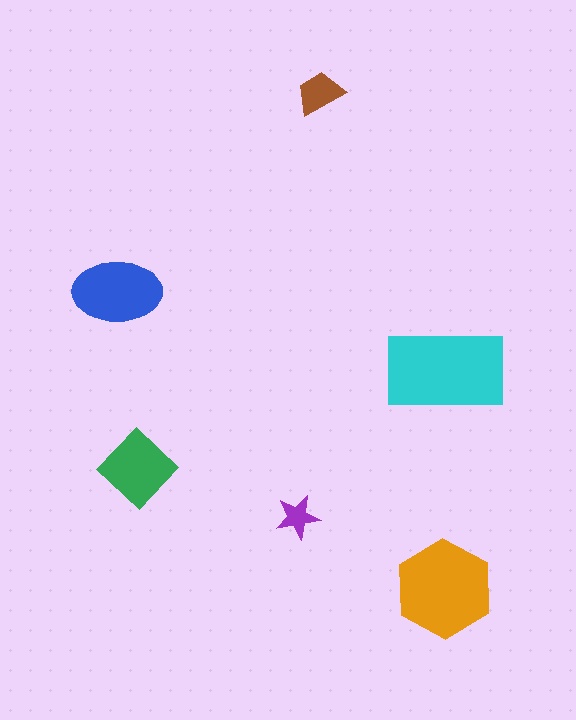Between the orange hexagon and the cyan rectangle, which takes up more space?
The cyan rectangle.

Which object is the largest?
The cyan rectangle.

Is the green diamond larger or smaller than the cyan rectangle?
Smaller.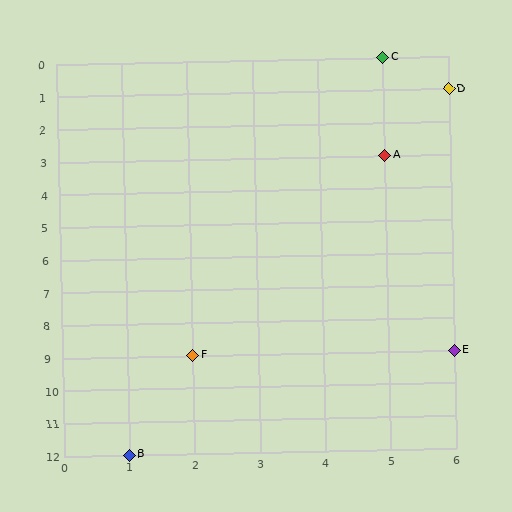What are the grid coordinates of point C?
Point C is at grid coordinates (5, 0).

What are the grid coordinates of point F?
Point F is at grid coordinates (2, 9).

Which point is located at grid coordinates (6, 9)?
Point E is at (6, 9).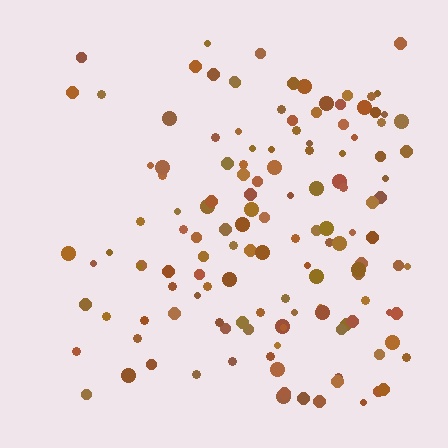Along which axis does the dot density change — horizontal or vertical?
Horizontal.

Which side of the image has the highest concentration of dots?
The right.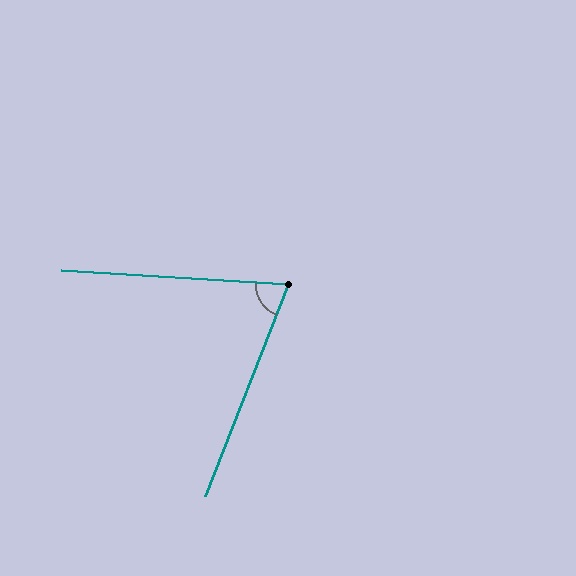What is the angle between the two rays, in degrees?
Approximately 72 degrees.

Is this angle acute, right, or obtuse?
It is acute.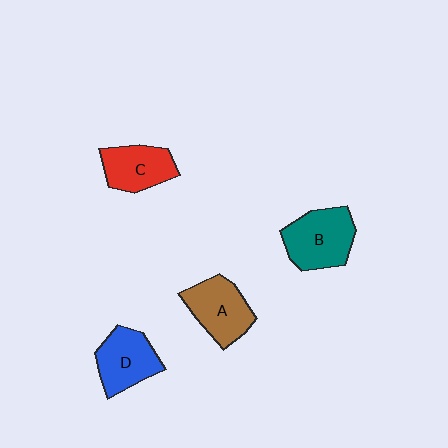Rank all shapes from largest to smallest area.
From largest to smallest: B (teal), A (brown), D (blue), C (red).